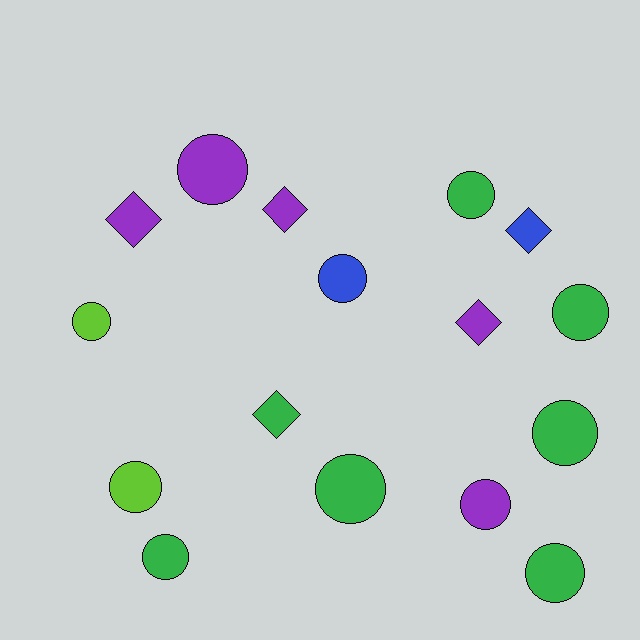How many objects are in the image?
There are 16 objects.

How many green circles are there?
There are 6 green circles.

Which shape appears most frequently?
Circle, with 11 objects.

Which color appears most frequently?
Green, with 7 objects.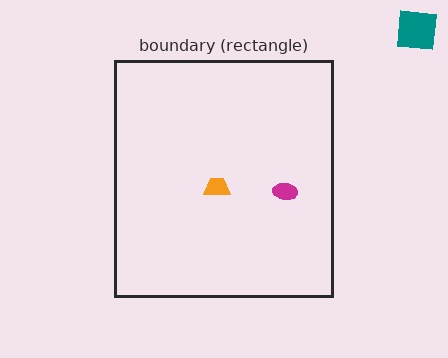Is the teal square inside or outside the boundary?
Outside.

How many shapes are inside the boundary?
2 inside, 1 outside.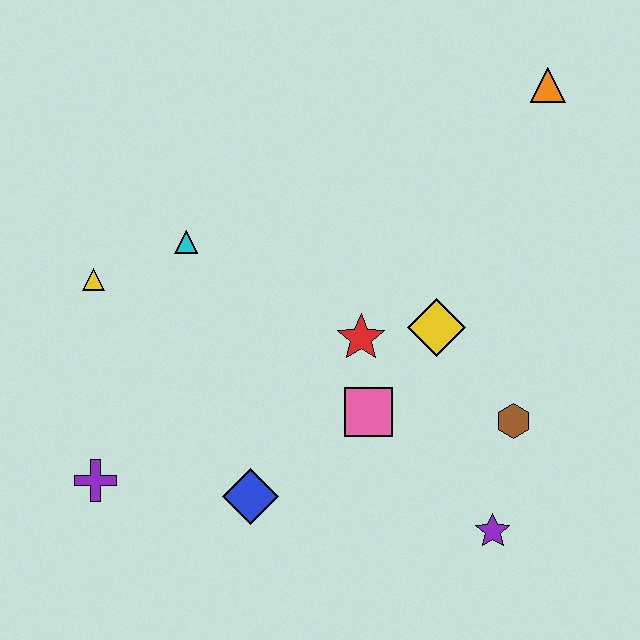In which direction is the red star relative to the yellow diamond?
The red star is to the left of the yellow diamond.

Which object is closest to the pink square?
The red star is closest to the pink square.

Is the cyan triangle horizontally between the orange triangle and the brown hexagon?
No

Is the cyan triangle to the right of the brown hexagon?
No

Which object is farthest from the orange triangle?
The purple cross is farthest from the orange triangle.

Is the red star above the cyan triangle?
No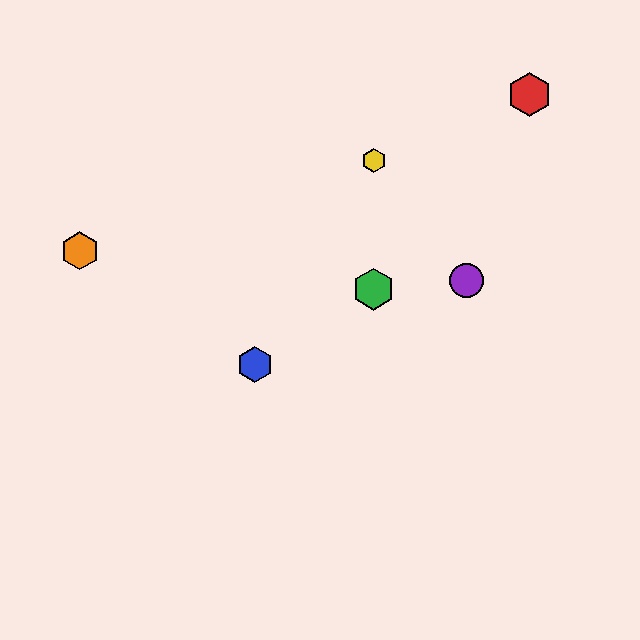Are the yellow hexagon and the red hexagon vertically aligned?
No, the yellow hexagon is at x≈374 and the red hexagon is at x≈530.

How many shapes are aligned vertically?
2 shapes (the green hexagon, the yellow hexagon) are aligned vertically.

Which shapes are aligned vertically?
The green hexagon, the yellow hexagon are aligned vertically.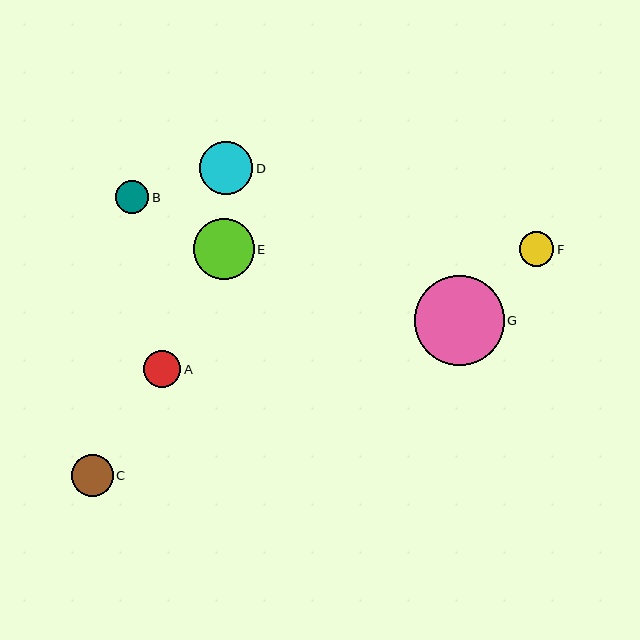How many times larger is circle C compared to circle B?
Circle C is approximately 1.3 times the size of circle B.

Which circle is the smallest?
Circle B is the smallest with a size of approximately 33 pixels.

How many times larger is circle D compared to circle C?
Circle D is approximately 1.3 times the size of circle C.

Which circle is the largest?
Circle G is the largest with a size of approximately 90 pixels.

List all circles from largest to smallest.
From largest to smallest: G, E, D, C, A, F, B.